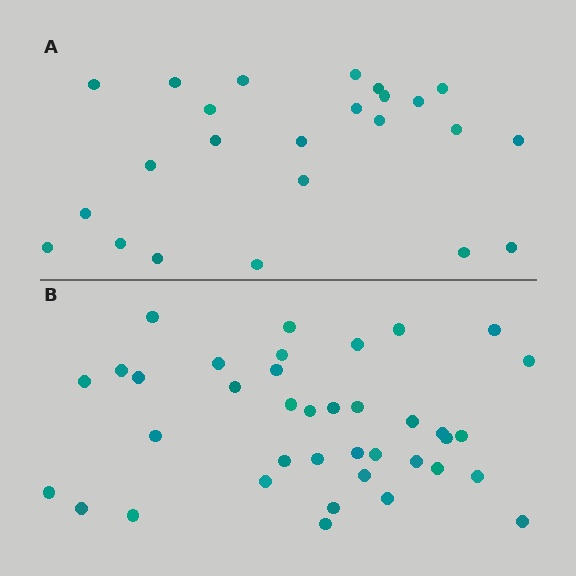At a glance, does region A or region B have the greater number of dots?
Region B (the bottom region) has more dots.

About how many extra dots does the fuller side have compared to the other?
Region B has approximately 15 more dots than region A.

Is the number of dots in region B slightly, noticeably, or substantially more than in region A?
Region B has substantially more. The ratio is roughly 1.6 to 1.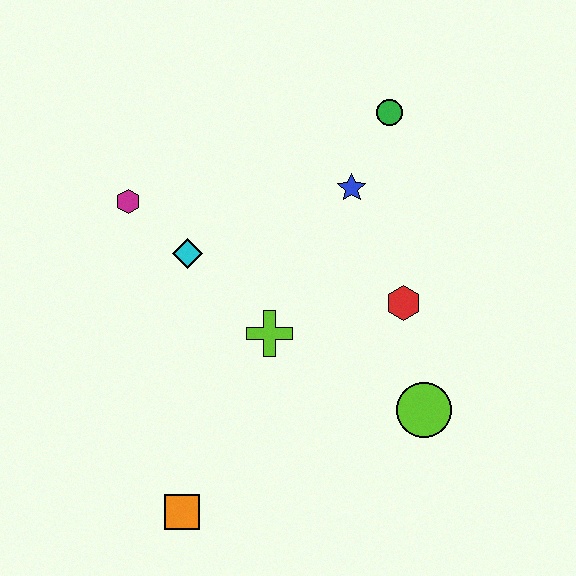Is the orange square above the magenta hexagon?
No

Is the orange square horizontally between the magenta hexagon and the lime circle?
Yes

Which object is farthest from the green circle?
The orange square is farthest from the green circle.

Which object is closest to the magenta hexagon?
The cyan diamond is closest to the magenta hexagon.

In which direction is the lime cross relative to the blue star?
The lime cross is below the blue star.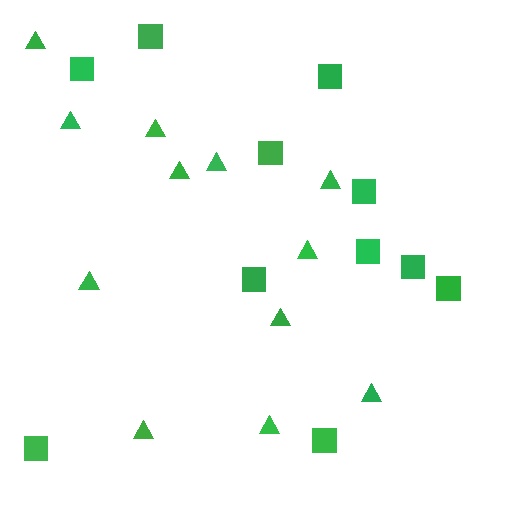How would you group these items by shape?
There are 2 groups: one group of triangles (12) and one group of squares (11).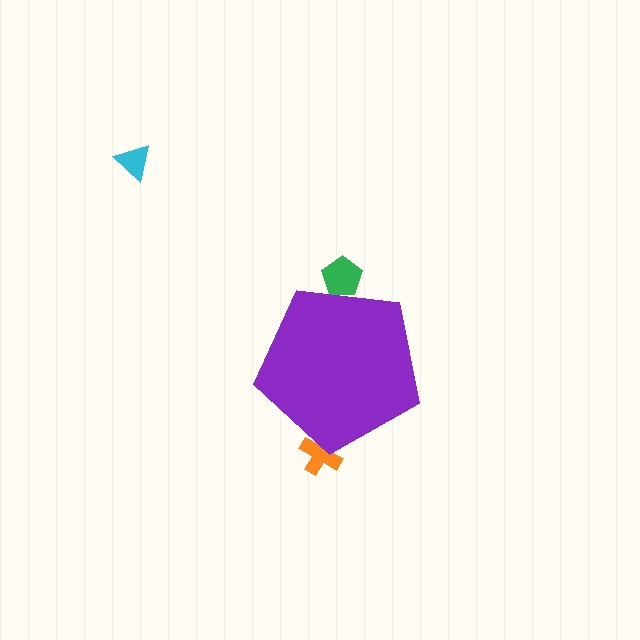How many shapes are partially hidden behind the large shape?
2 shapes are partially hidden.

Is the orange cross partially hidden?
Yes, the orange cross is partially hidden behind the purple pentagon.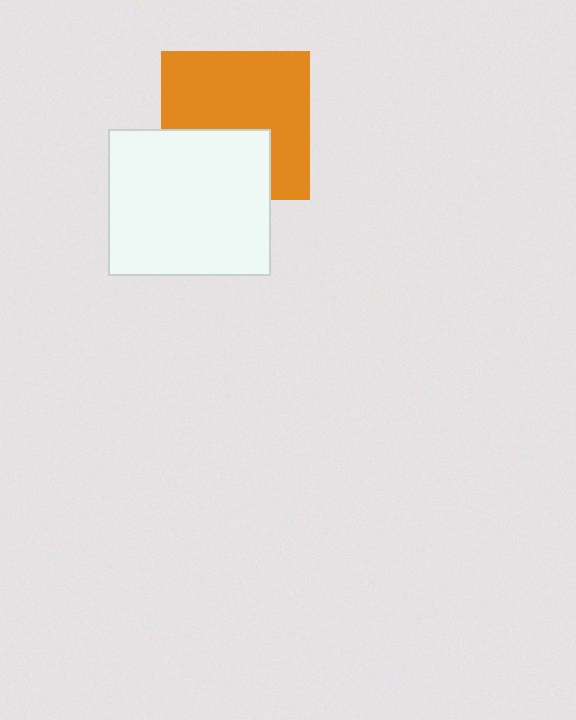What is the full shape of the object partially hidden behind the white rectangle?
The partially hidden object is an orange square.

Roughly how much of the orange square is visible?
About half of it is visible (roughly 65%).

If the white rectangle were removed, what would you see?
You would see the complete orange square.